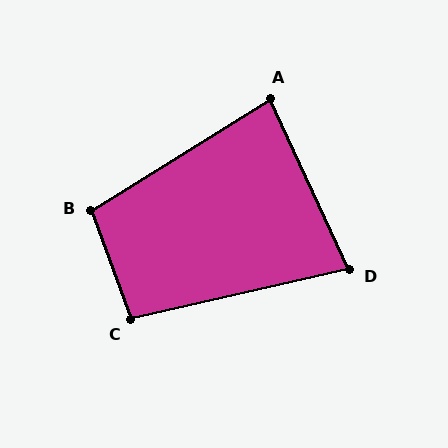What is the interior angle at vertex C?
Approximately 97 degrees (obtuse).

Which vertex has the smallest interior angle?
D, at approximately 78 degrees.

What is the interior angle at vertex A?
Approximately 83 degrees (acute).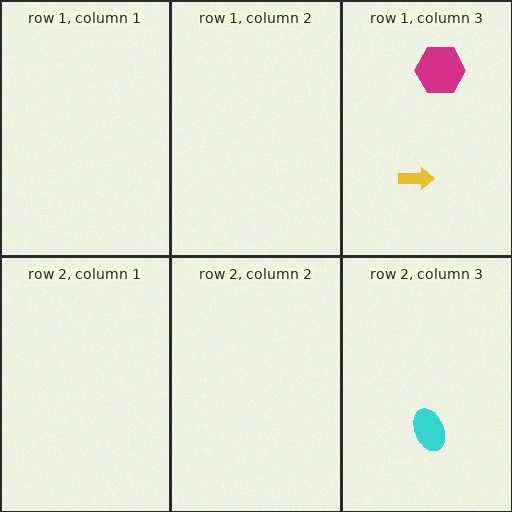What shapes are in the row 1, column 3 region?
The magenta hexagon, the yellow arrow.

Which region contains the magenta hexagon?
The row 1, column 3 region.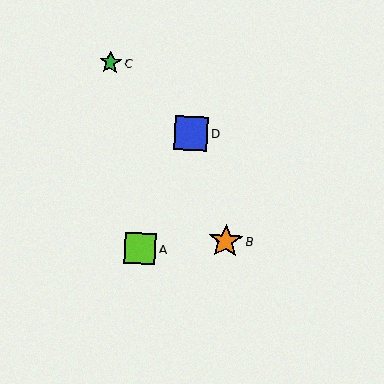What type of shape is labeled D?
Shape D is a blue square.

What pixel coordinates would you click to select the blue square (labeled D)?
Click at (191, 133) to select the blue square D.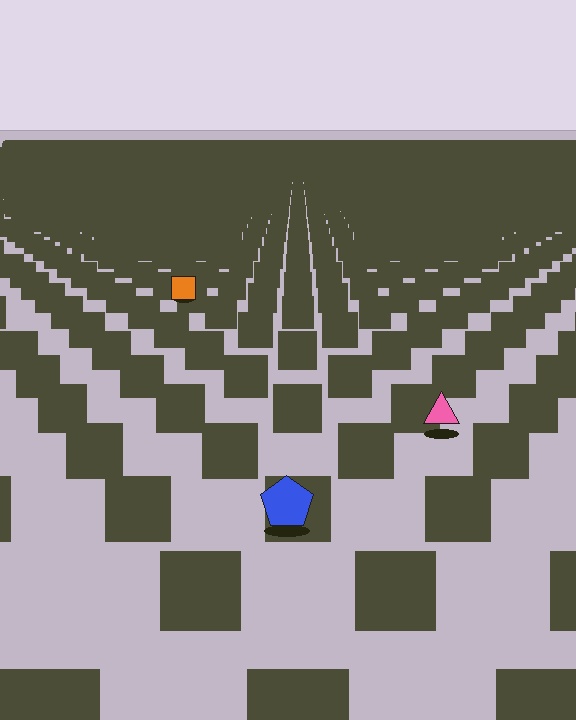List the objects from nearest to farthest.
From nearest to farthest: the blue pentagon, the pink triangle, the orange square.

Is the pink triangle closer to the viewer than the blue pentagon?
No. The blue pentagon is closer — you can tell from the texture gradient: the ground texture is coarser near it.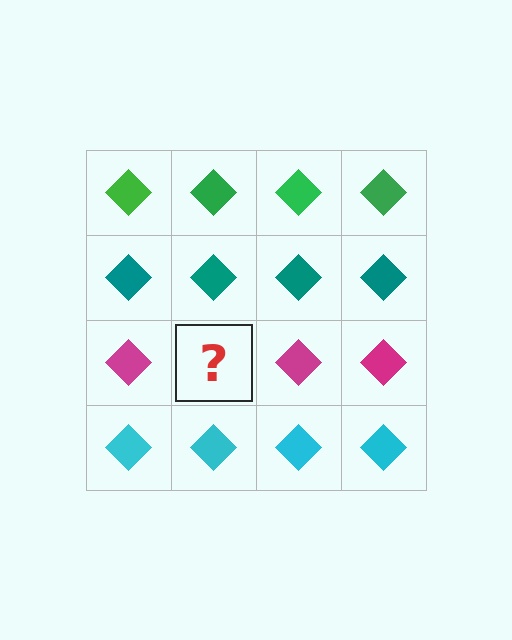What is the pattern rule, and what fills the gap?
The rule is that each row has a consistent color. The gap should be filled with a magenta diamond.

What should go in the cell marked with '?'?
The missing cell should contain a magenta diamond.